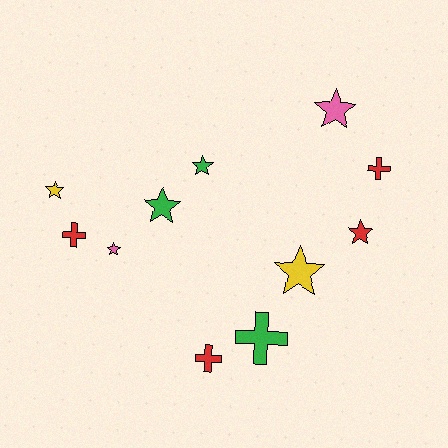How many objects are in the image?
There are 11 objects.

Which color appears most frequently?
Red, with 4 objects.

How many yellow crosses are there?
There are no yellow crosses.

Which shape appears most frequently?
Star, with 7 objects.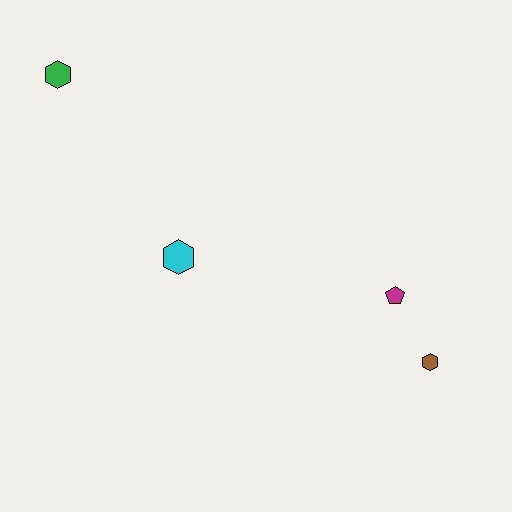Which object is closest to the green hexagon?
The cyan hexagon is closest to the green hexagon.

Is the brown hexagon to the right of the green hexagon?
Yes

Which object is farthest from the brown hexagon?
The green hexagon is farthest from the brown hexagon.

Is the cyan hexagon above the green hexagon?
No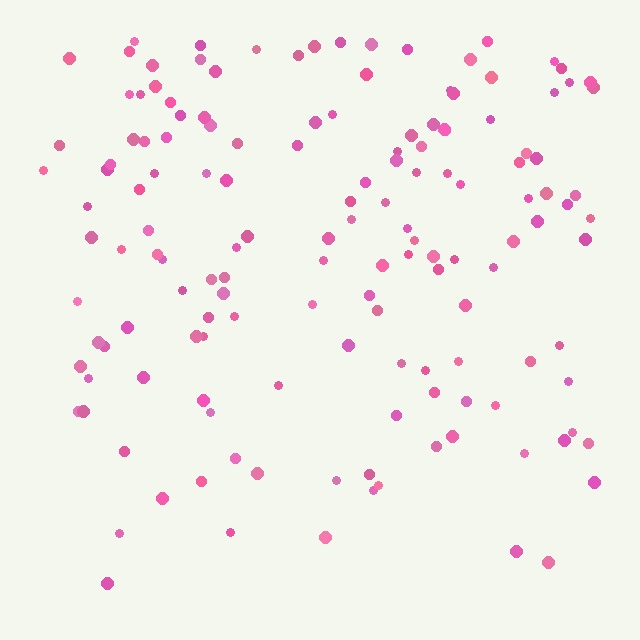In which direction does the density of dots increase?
From bottom to top, with the top side densest.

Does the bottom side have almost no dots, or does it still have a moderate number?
Still a moderate number, just noticeably fewer than the top.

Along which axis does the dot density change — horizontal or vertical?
Vertical.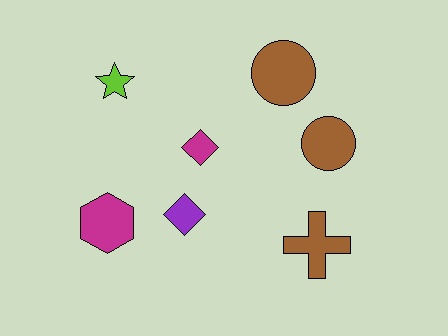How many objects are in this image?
There are 7 objects.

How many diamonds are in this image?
There are 2 diamonds.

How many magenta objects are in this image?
There are 2 magenta objects.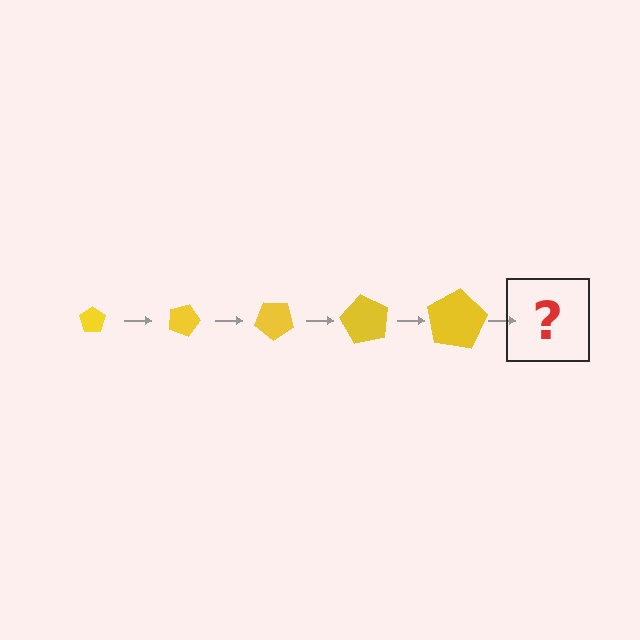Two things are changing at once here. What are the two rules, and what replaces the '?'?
The two rules are that the pentagon grows larger each step and it rotates 20 degrees each step. The '?' should be a pentagon, larger than the previous one and rotated 100 degrees from the start.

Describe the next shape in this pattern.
It should be a pentagon, larger than the previous one and rotated 100 degrees from the start.